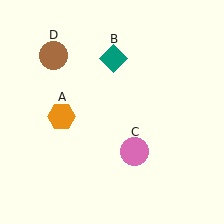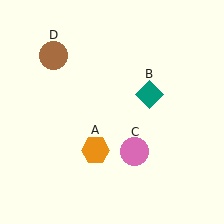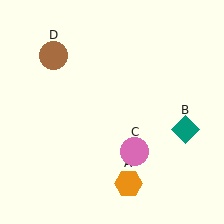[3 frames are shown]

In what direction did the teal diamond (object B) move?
The teal diamond (object B) moved down and to the right.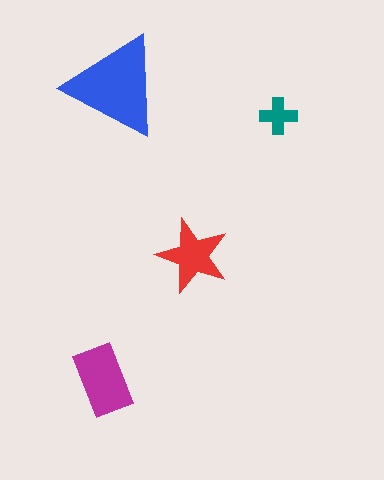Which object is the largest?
The blue triangle.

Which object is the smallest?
The teal cross.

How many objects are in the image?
There are 4 objects in the image.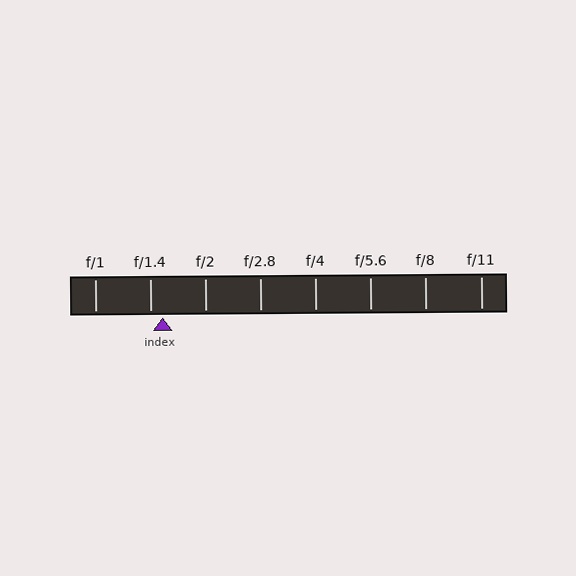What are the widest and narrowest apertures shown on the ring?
The widest aperture shown is f/1 and the narrowest is f/11.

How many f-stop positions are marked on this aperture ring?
There are 8 f-stop positions marked.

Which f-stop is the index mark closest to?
The index mark is closest to f/1.4.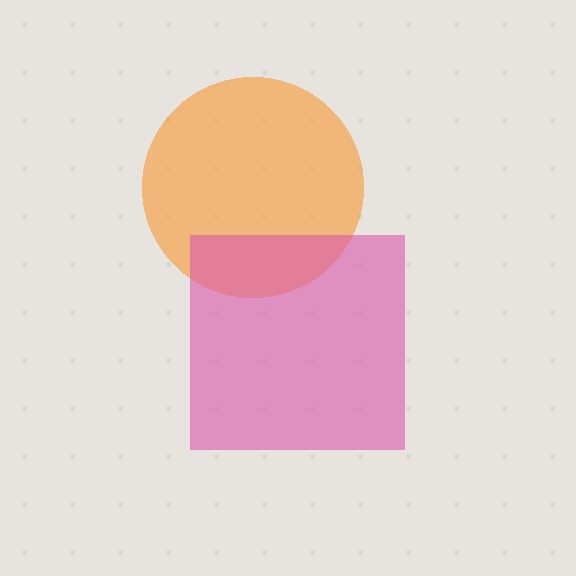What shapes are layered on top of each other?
The layered shapes are: an orange circle, a pink square.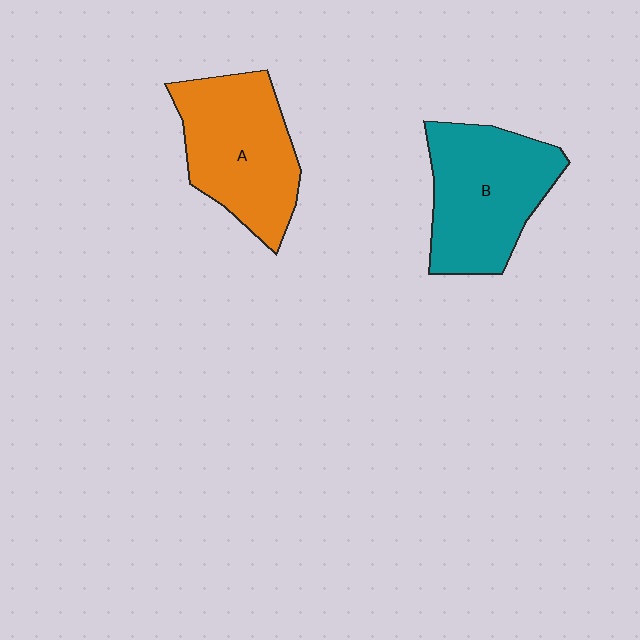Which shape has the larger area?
Shape B (teal).